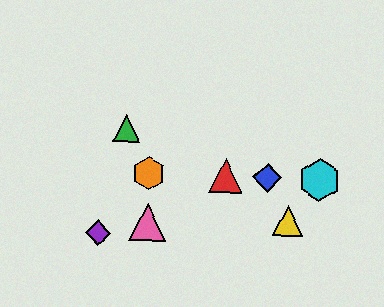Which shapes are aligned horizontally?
The red triangle, the blue diamond, the orange hexagon, the cyan hexagon are aligned horizontally.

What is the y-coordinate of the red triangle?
The red triangle is at y≈176.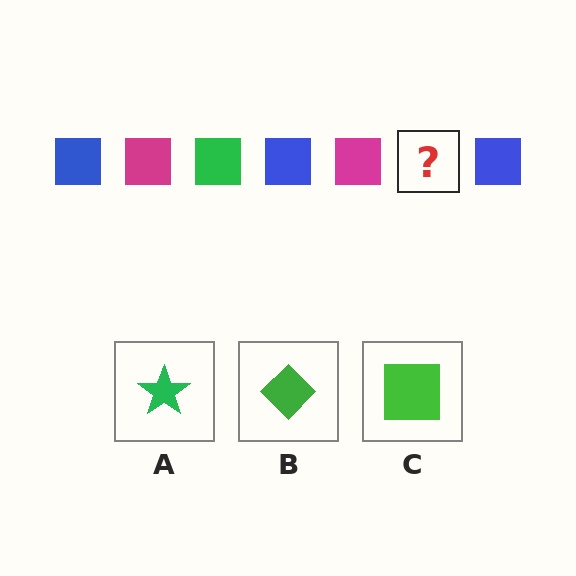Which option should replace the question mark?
Option C.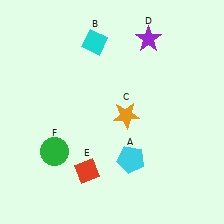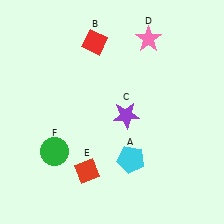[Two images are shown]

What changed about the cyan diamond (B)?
In Image 1, B is cyan. In Image 2, it changed to red.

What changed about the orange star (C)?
In Image 1, C is orange. In Image 2, it changed to purple.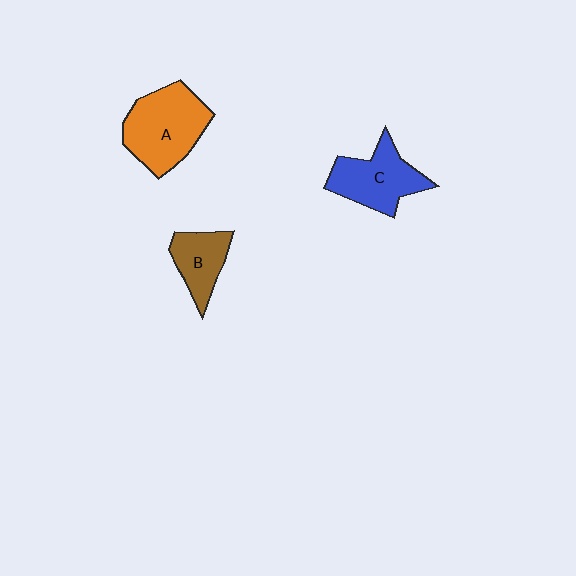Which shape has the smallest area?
Shape B (brown).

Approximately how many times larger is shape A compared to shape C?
Approximately 1.2 times.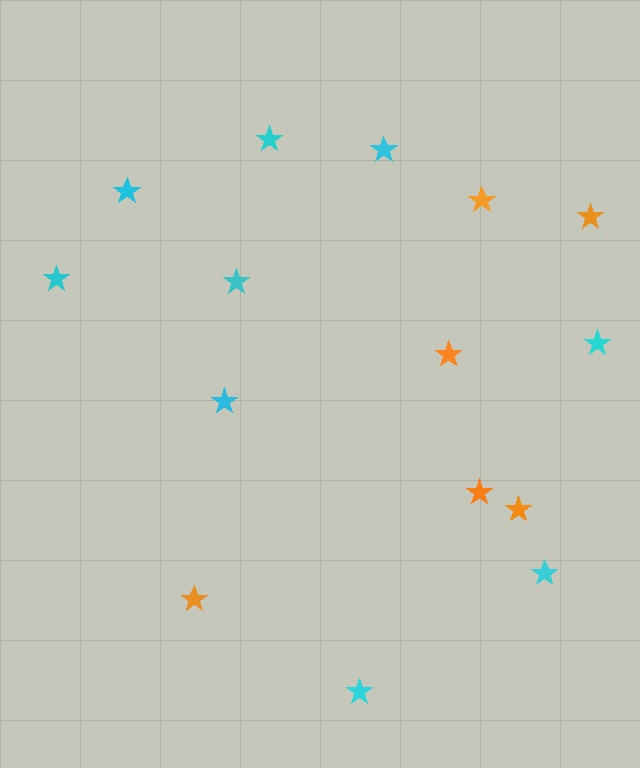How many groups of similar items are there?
There are 2 groups: one group of orange stars (6) and one group of cyan stars (9).